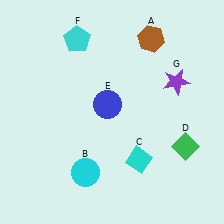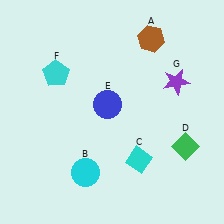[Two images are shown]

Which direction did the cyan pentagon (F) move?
The cyan pentagon (F) moved down.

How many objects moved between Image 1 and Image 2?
1 object moved between the two images.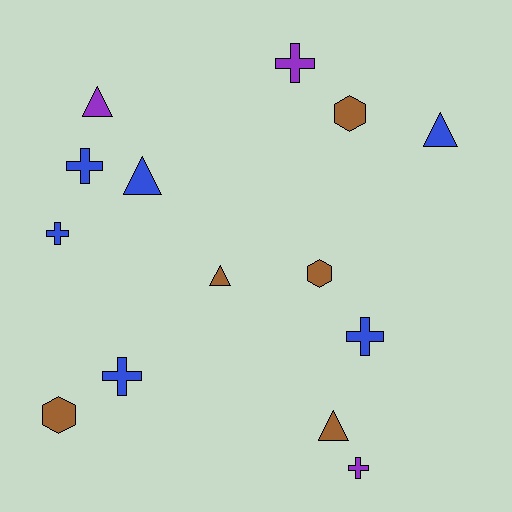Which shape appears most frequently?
Cross, with 6 objects.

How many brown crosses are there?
There are no brown crosses.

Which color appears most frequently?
Blue, with 6 objects.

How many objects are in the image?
There are 14 objects.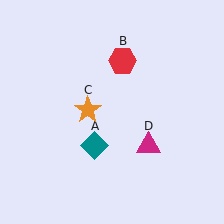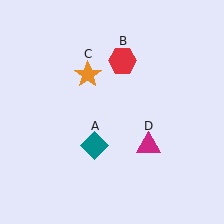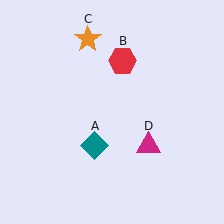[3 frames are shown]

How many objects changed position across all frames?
1 object changed position: orange star (object C).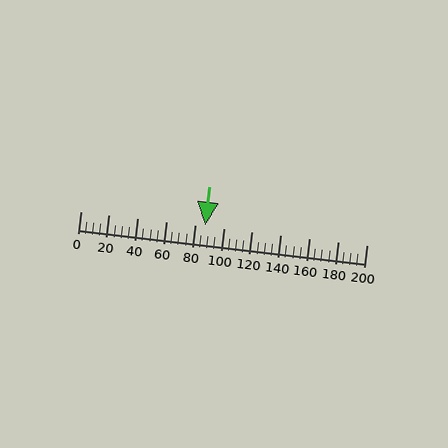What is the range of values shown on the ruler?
The ruler shows values from 0 to 200.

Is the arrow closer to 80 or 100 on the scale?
The arrow is closer to 80.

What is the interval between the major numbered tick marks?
The major tick marks are spaced 20 units apart.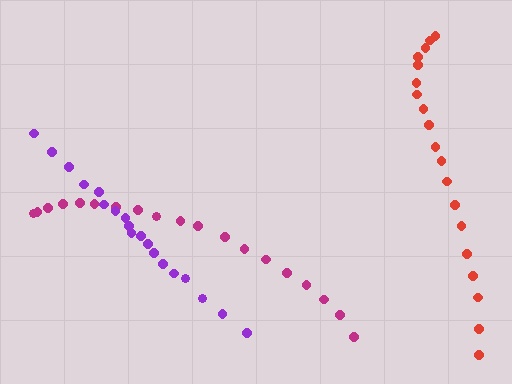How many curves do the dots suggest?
There are 3 distinct paths.